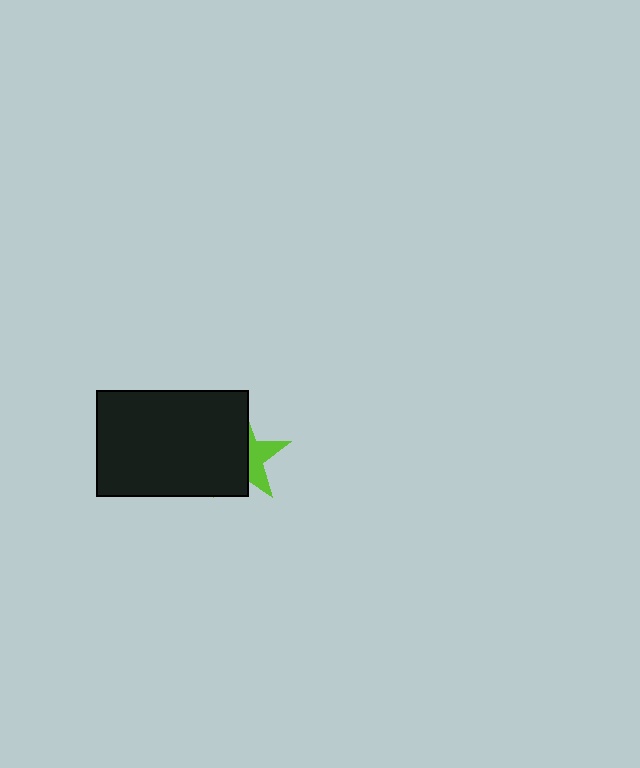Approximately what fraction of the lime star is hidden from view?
Roughly 63% of the lime star is hidden behind the black rectangle.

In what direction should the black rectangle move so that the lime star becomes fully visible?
The black rectangle should move left. That is the shortest direction to clear the overlap and leave the lime star fully visible.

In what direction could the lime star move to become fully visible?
The lime star could move right. That would shift it out from behind the black rectangle entirely.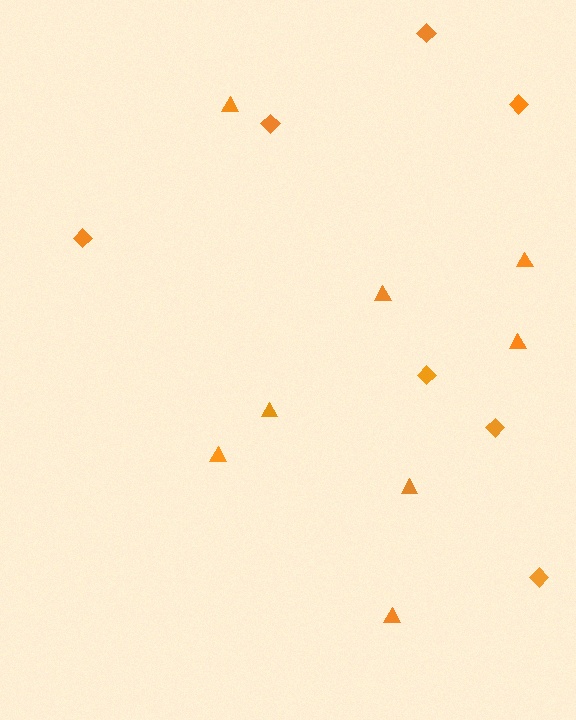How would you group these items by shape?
There are 2 groups: one group of diamonds (7) and one group of triangles (8).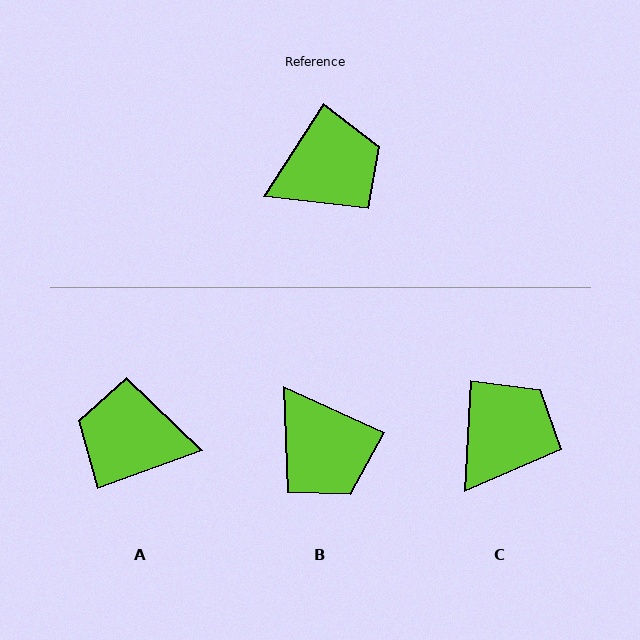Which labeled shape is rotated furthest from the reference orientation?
A, about 143 degrees away.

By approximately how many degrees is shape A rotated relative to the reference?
Approximately 143 degrees counter-clockwise.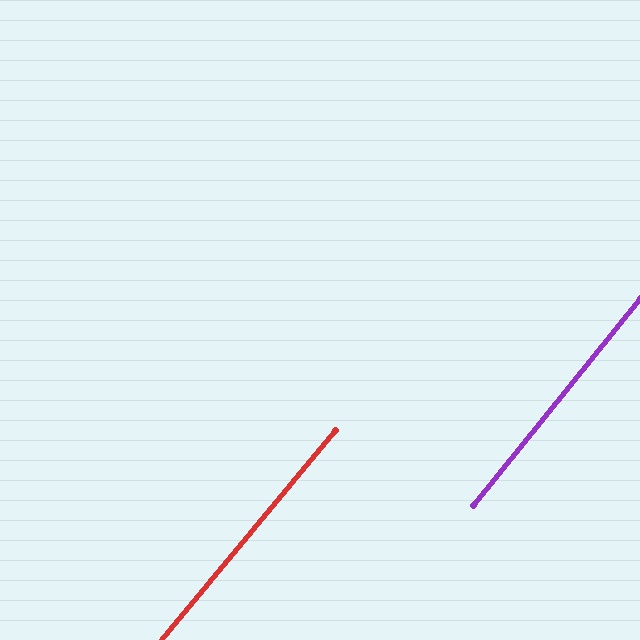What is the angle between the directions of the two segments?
Approximately 1 degree.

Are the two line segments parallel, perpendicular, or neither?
Parallel — their directions differ by only 0.5°.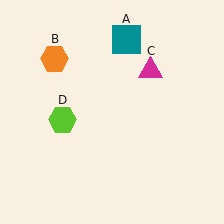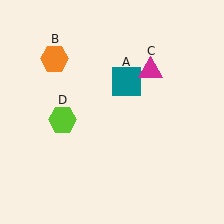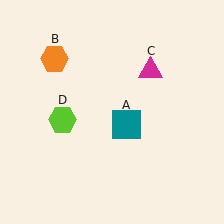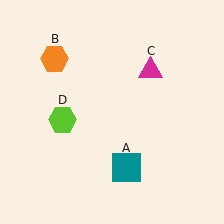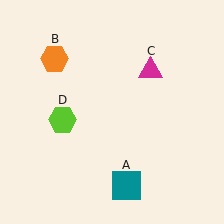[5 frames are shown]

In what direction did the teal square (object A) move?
The teal square (object A) moved down.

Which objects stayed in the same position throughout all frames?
Orange hexagon (object B) and magenta triangle (object C) and lime hexagon (object D) remained stationary.